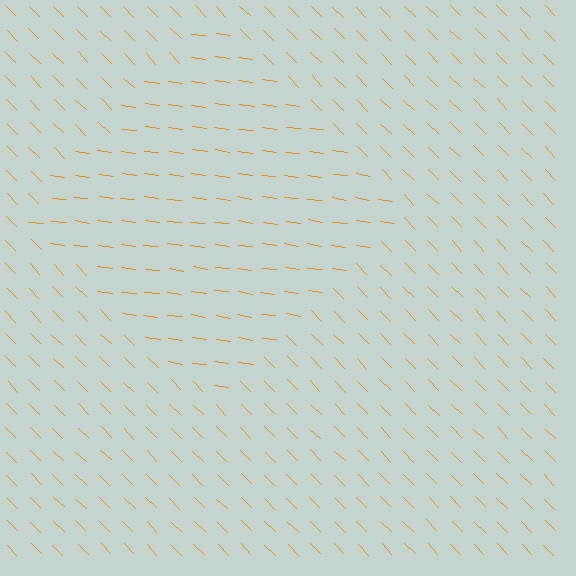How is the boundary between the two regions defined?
The boundary is defined purely by a change in line orientation (approximately 37 degrees difference). All lines are the same color and thickness.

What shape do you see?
I see a diamond.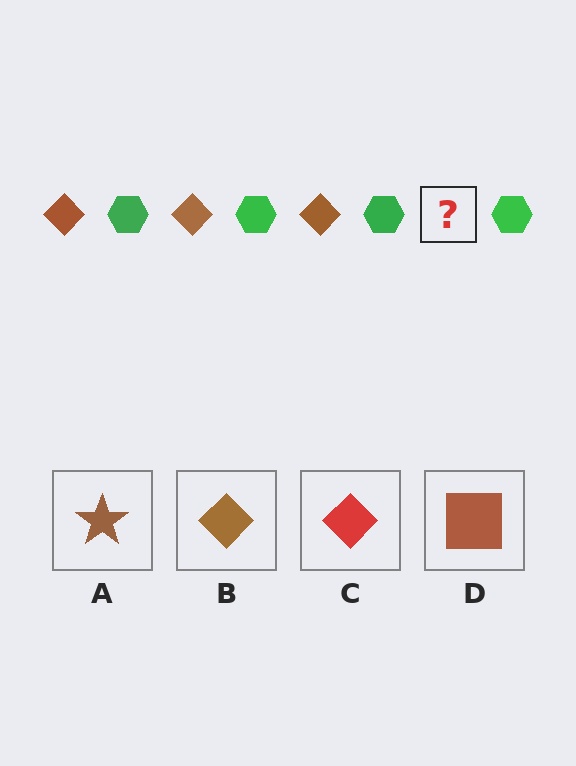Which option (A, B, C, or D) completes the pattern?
B.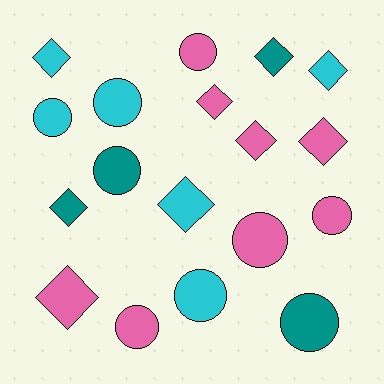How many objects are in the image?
There are 18 objects.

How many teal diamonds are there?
There are 2 teal diamonds.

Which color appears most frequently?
Pink, with 8 objects.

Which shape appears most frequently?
Circle, with 9 objects.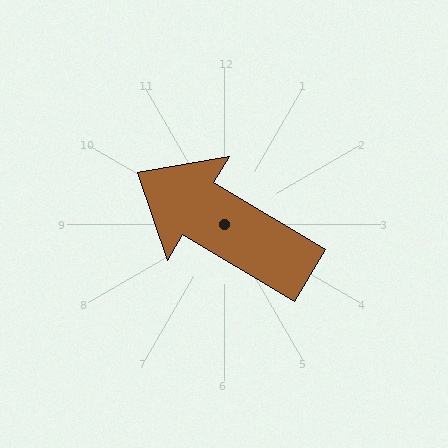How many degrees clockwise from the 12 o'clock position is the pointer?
Approximately 301 degrees.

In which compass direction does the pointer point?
Northwest.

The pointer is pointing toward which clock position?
Roughly 10 o'clock.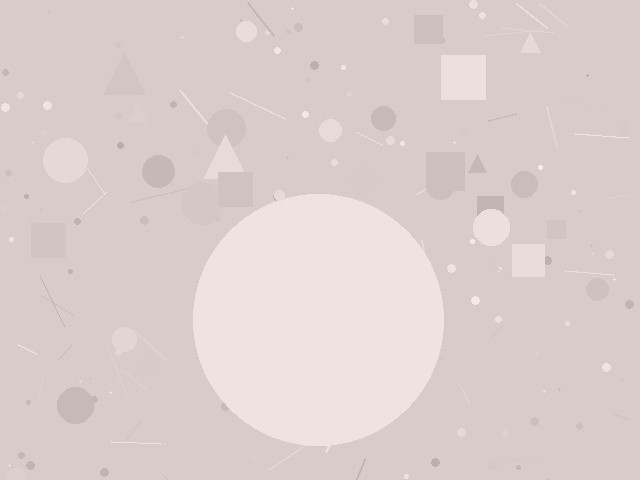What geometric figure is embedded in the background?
A circle is embedded in the background.